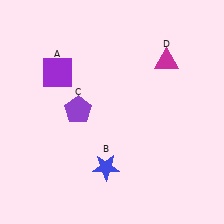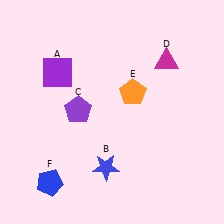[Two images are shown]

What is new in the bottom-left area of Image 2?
A blue pentagon (F) was added in the bottom-left area of Image 2.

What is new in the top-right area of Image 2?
An orange pentagon (E) was added in the top-right area of Image 2.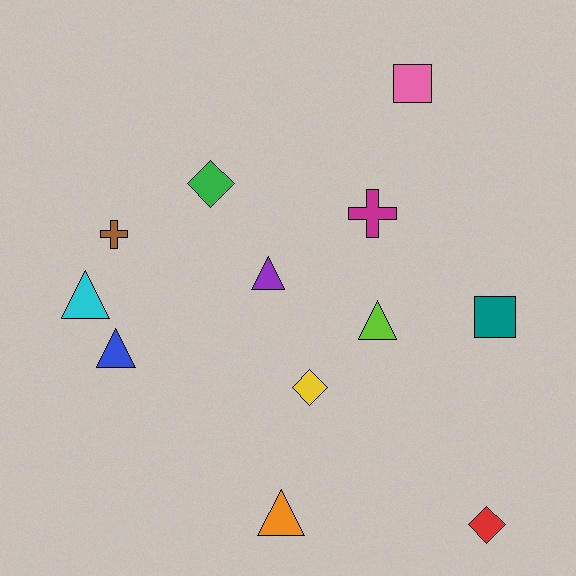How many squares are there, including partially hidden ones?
There are 2 squares.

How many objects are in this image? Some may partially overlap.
There are 12 objects.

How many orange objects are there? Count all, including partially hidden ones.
There is 1 orange object.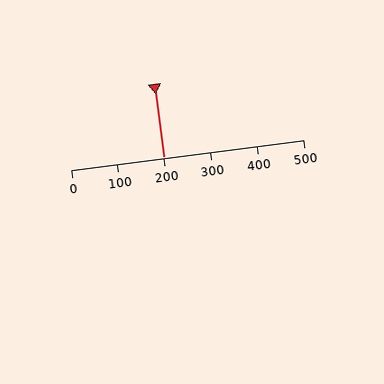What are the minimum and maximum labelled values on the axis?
The axis runs from 0 to 500.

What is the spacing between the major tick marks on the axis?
The major ticks are spaced 100 apart.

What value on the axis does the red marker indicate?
The marker indicates approximately 200.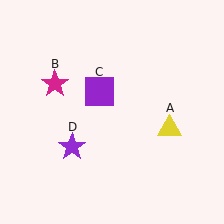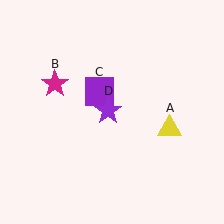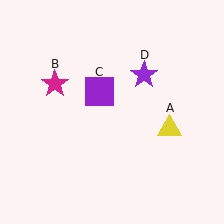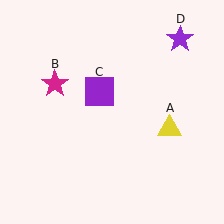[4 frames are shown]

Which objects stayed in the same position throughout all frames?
Yellow triangle (object A) and magenta star (object B) and purple square (object C) remained stationary.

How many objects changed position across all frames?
1 object changed position: purple star (object D).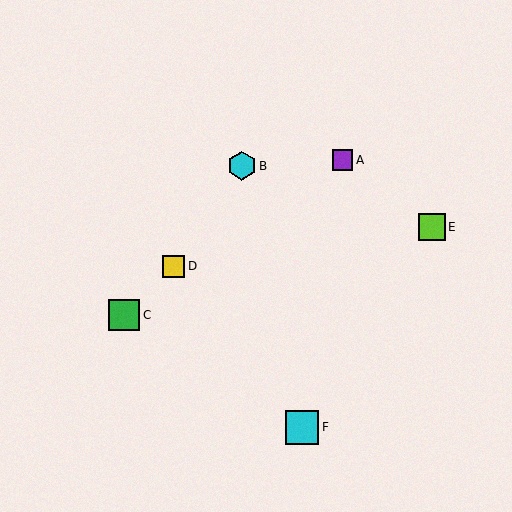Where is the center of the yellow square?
The center of the yellow square is at (174, 266).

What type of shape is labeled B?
Shape B is a cyan hexagon.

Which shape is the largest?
The cyan square (labeled F) is the largest.